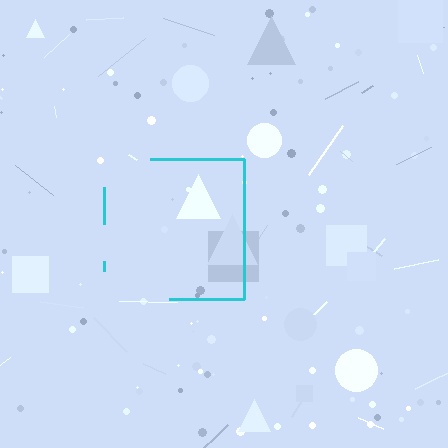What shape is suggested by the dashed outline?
The dashed outline suggests a square.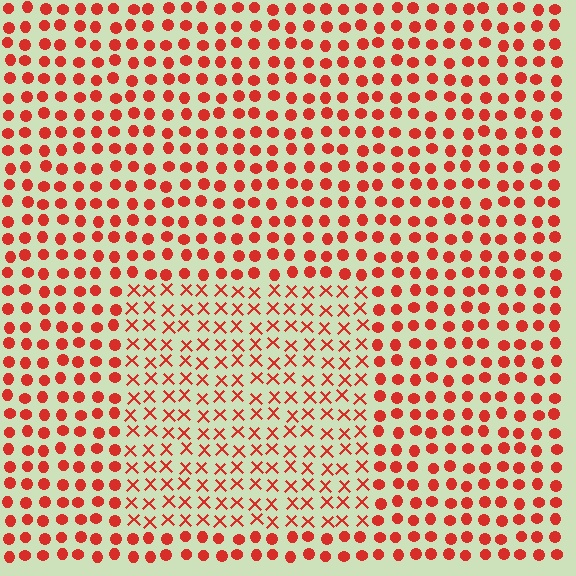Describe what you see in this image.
The image is filled with small red elements arranged in a uniform grid. A rectangle-shaped region contains X marks, while the surrounding area contains circles. The boundary is defined purely by the change in element shape.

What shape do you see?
I see a rectangle.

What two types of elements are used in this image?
The image uses X marks inside the rectangle region and circles outside it.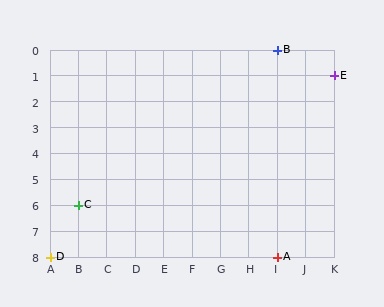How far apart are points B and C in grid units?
Points B and C are 7 columns and 6 rows apart (about 9.2 grid units diagonally).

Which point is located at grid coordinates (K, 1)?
Point E is at (K, 1).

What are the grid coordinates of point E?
Point E is at grid coordinates (K, 1).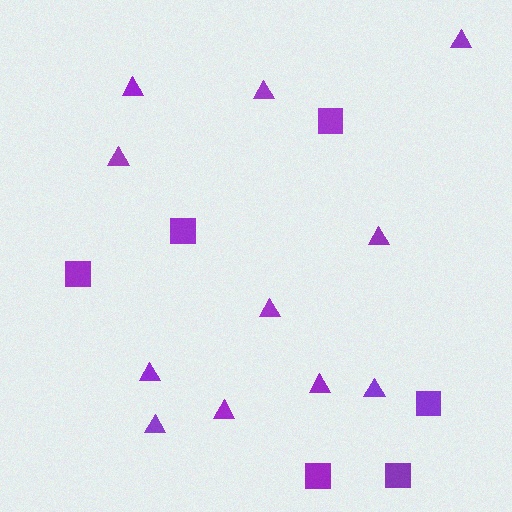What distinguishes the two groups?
There are 2 groups: one group of squares (6) and one group of triangles (11).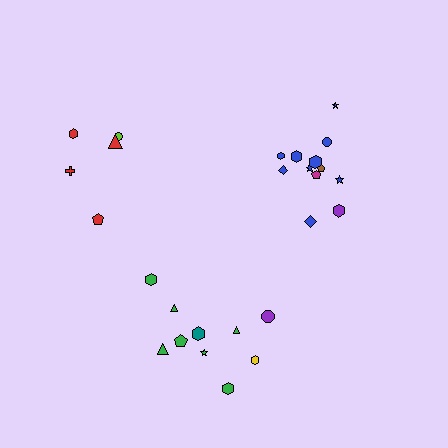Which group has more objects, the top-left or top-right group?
The top-right group.